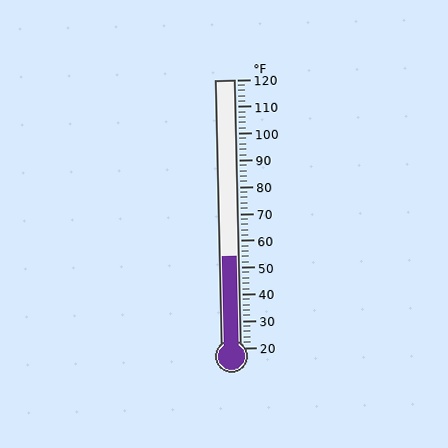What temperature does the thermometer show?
The thermometer shows approximately 54°F.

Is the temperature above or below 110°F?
The temperature is below 110°F.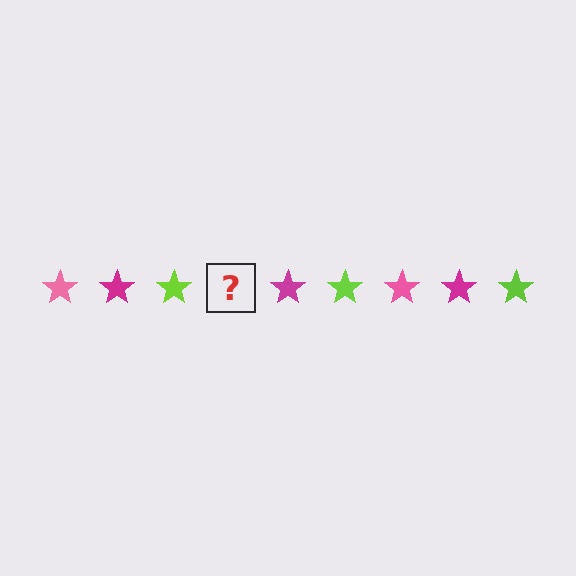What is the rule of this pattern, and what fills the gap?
The rule is that the pattern cycles through pink, magenta, lime stars. The gap should be filled with a pink star.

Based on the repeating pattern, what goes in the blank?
The blank should be a pink star.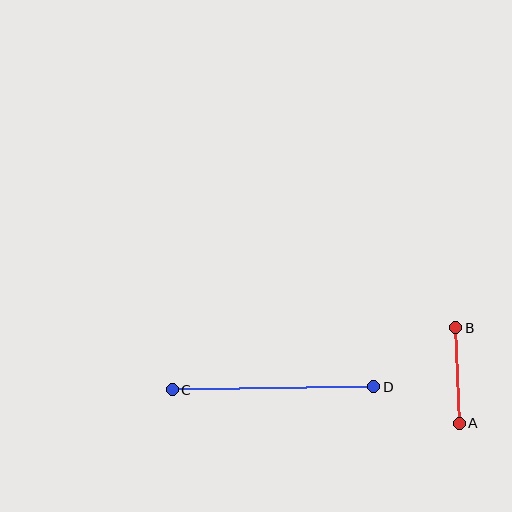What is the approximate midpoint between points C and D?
The midpoint is at approximately (273, 388) pixels.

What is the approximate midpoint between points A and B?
The midpoint is at approximately (458, 376) pixels.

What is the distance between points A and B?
The distance is approximately 96 pixels.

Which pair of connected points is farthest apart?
Points C and D are farthest apart.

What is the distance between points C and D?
The distance is approximately 202 pixels.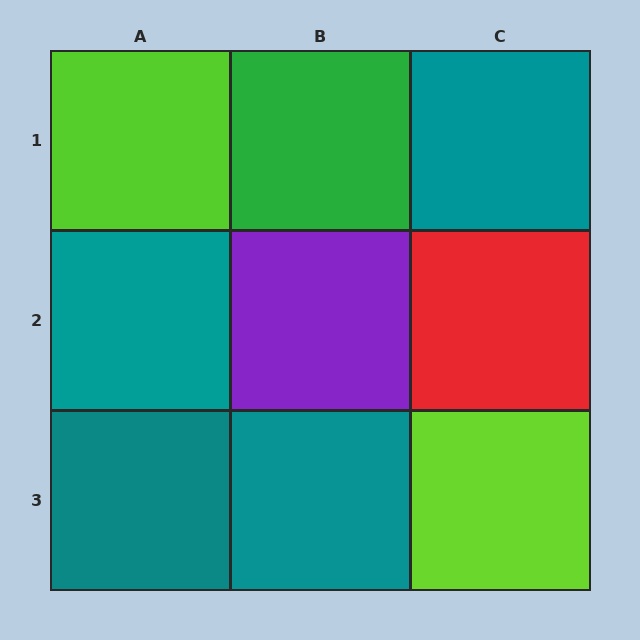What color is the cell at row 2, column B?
Purple.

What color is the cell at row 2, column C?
Red.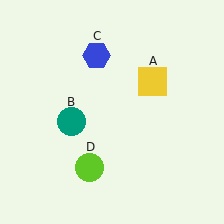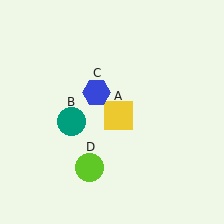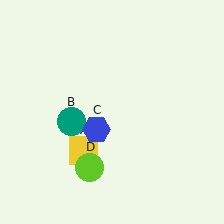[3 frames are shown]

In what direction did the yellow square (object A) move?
The yellow square (object A) moved down and to the left.